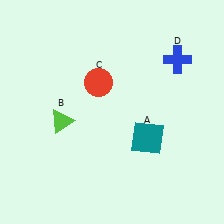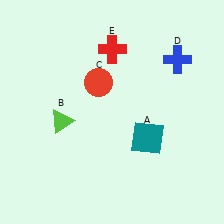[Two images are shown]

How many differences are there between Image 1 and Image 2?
There is 1 difference between the two images.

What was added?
A red cross (E) was added in Image 2.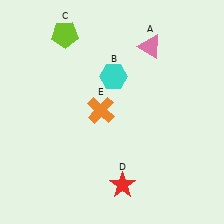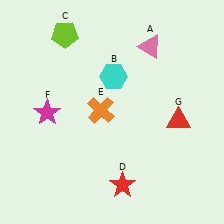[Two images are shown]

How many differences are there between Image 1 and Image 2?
There are 2 differences between the two images.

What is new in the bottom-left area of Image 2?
A magenta star (F) was added in the bottom-left area of Image 2.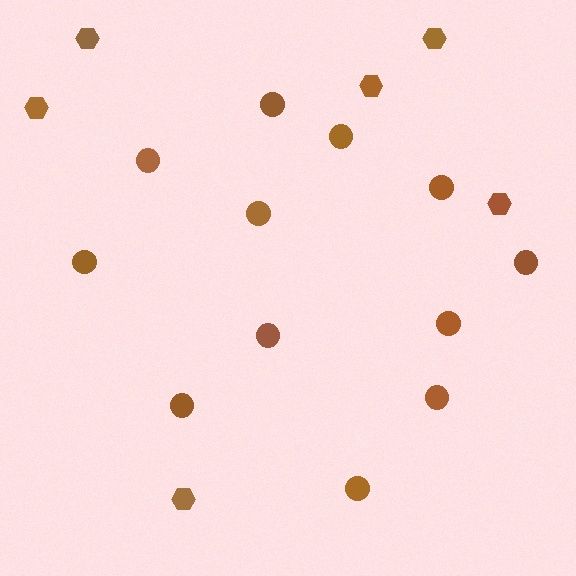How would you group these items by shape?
There are 2 groups: one group of hexagons (6) and one group of circles (12).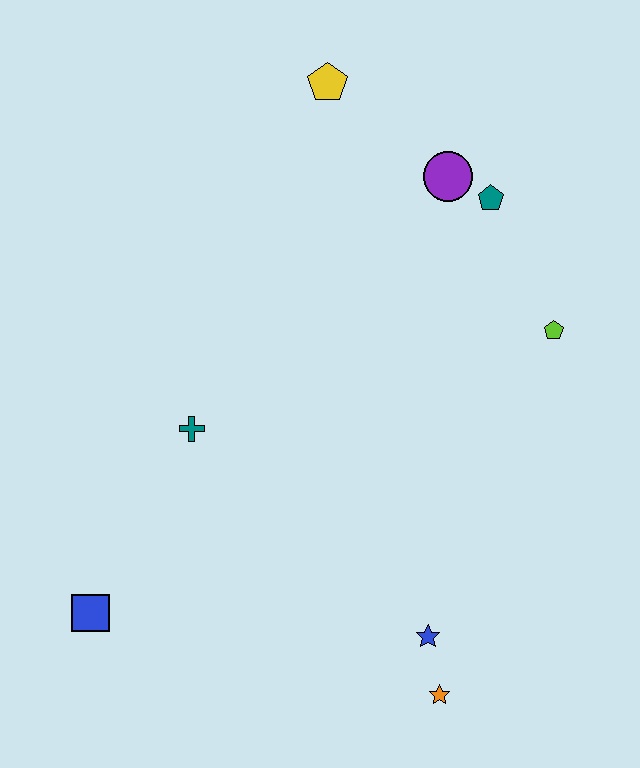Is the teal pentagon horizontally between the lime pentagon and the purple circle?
Yes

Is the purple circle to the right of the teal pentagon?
No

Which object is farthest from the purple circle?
The blue square is farthest from the purple circle.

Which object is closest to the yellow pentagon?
The purple circle is closest to the yellow pentagon.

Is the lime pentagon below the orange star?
No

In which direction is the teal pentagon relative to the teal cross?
The teal pentagon is to the right of the teal cross.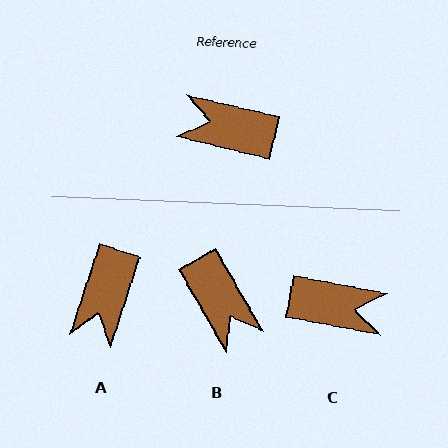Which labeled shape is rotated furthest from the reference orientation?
C, about 177 degrees away.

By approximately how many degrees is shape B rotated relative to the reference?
Approximately 134 degrees counter-clockwise.